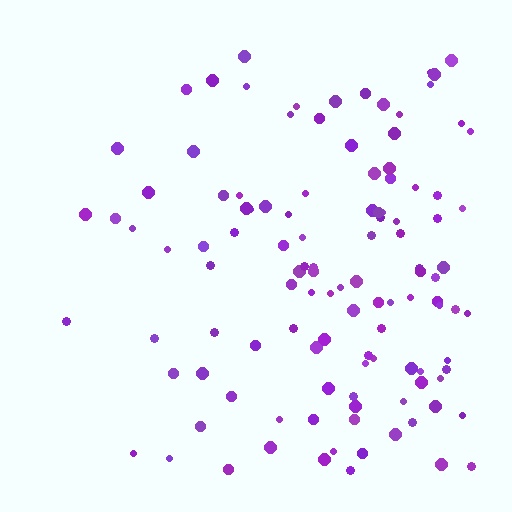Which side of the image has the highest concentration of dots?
The right.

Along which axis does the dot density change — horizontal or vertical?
Horizontal.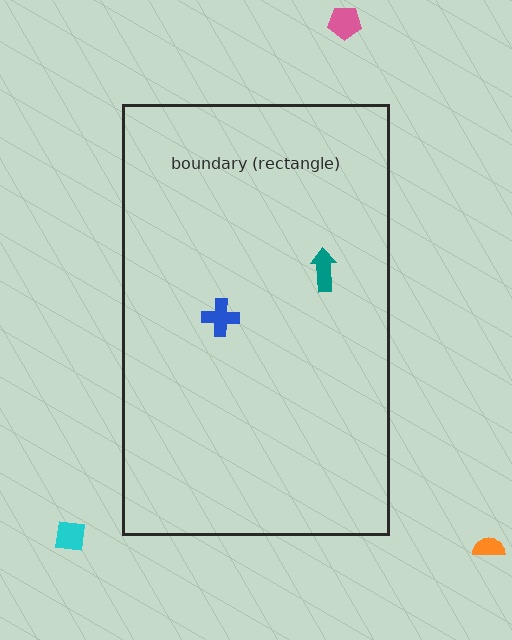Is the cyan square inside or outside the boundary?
Outside.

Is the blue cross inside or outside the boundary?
Inside.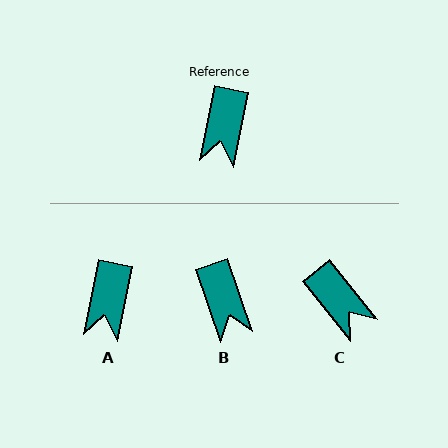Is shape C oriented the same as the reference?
No, it is off by about 50 degrees.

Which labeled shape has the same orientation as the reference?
A.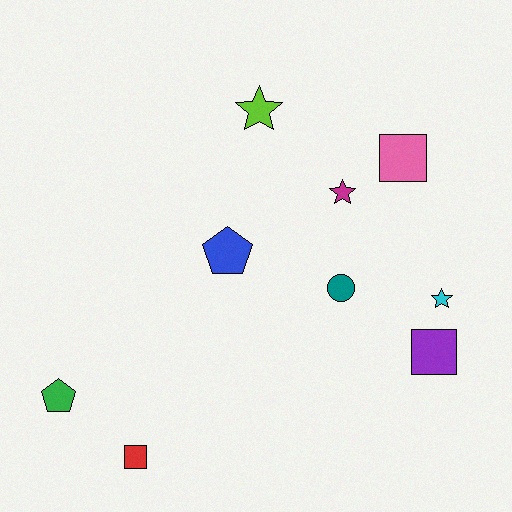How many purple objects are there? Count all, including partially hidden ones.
There is 1 purple object.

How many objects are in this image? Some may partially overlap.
There are 9 objects.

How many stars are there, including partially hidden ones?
There are 3 stars.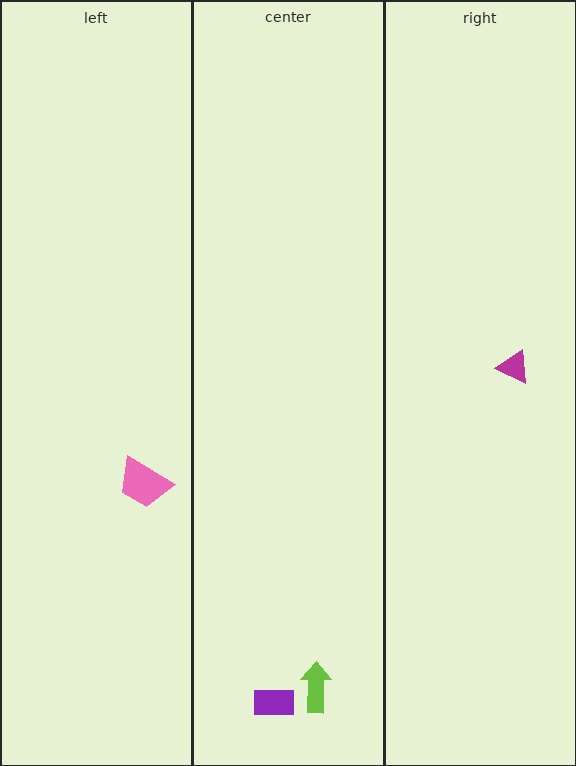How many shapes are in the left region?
1.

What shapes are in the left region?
The pink trapezoid.